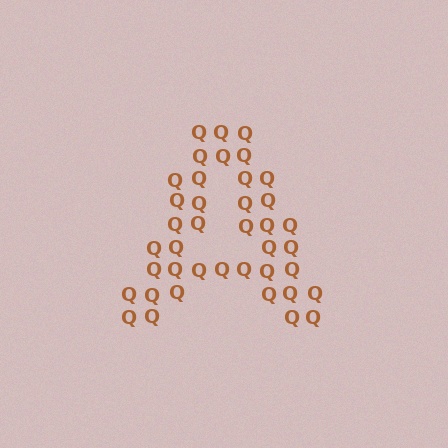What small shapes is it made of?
It is made of small letter Q's.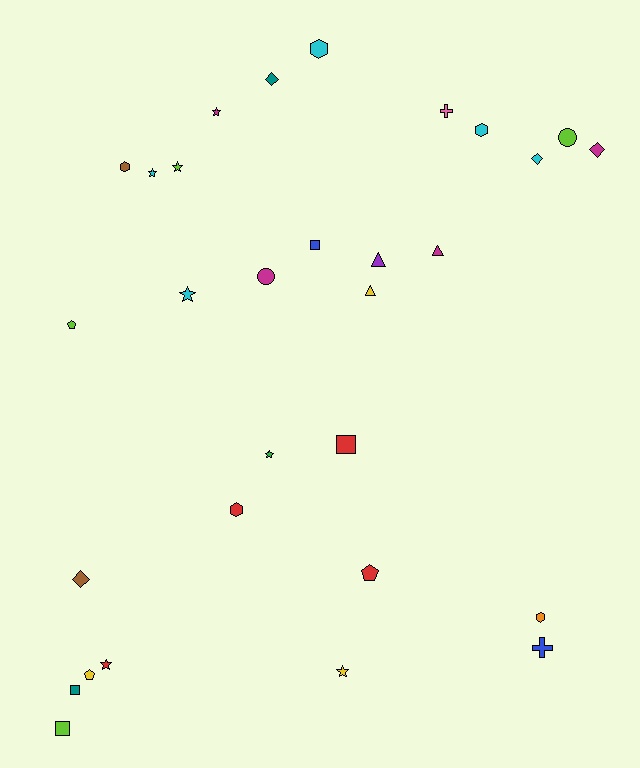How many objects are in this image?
There are 30 objects.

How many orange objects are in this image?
There is 1 orange object.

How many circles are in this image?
There are 2 circles.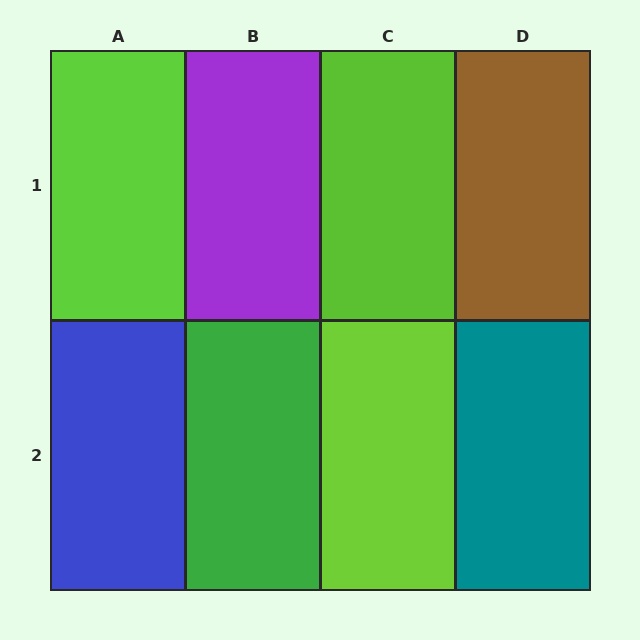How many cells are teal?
1 cell is teal.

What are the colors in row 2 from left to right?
Blue, green, lime, teal.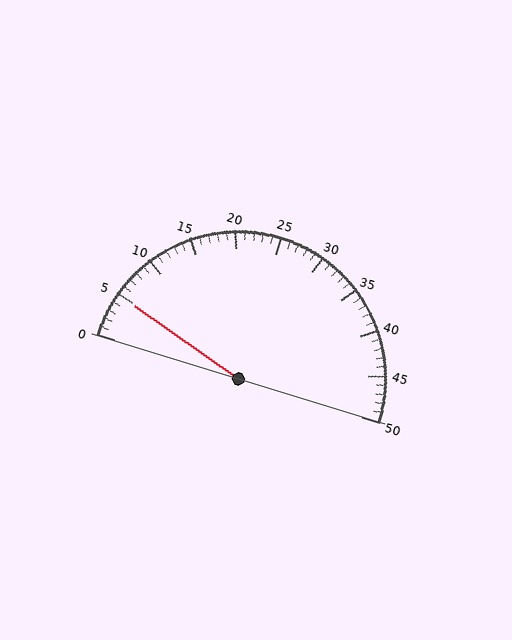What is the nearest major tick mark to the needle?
The nearest major tick mark is 5.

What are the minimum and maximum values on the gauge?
The gauge ranges from 0 to 50.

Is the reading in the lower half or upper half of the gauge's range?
The reading is in the lower half of the range (0 to 50).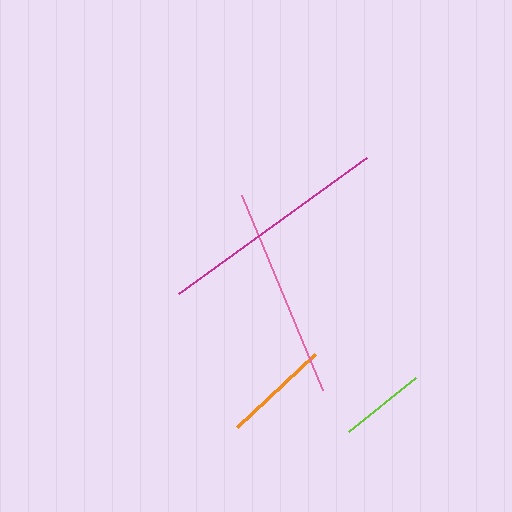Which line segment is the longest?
The magenta line is the longest at approximately 232 pixels.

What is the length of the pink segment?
The pink segment is approximately 212 pixels long.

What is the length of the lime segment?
The lime segment is approximately 86 pixels long.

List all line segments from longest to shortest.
From longest to shortest: magenta, pink, orange, lime.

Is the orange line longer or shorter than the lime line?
The orange line is longer than the lime line.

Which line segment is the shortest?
The lime line is the shortest at approximately 86 pixels.